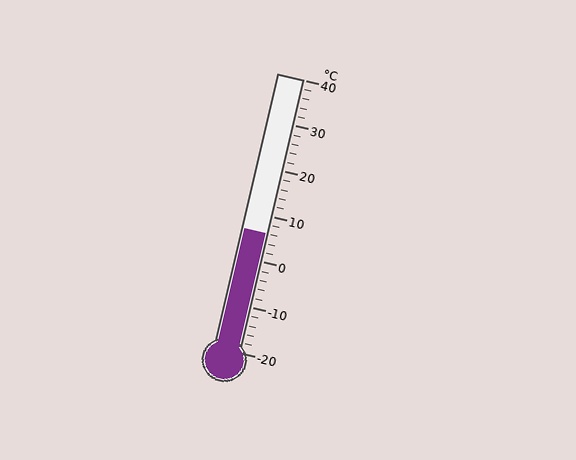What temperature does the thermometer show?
The thermometer shows approximately 6°C.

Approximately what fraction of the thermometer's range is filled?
The thermometer is filled to approximately 45% of its range.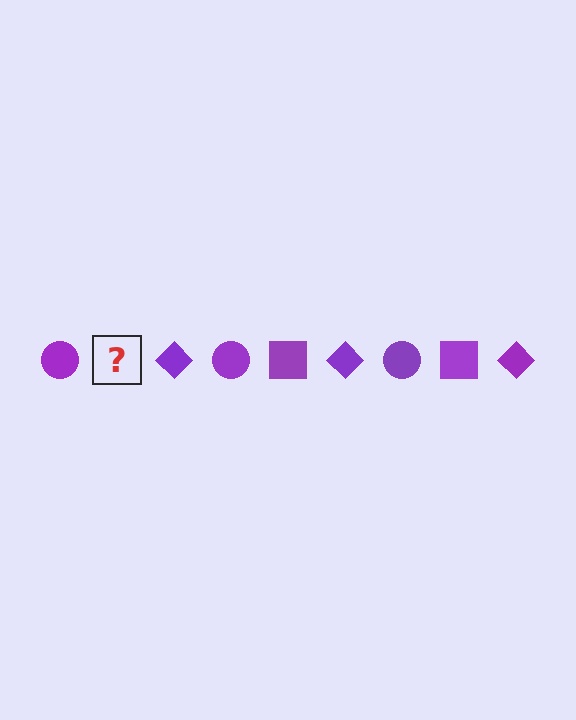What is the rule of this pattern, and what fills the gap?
The rule is that the pattern cycles through circle, square, diamond shapes in purple. The gap should be filled with a purple square.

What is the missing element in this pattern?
The missing element is a purple square.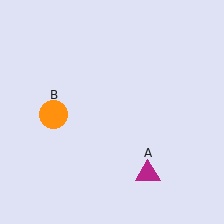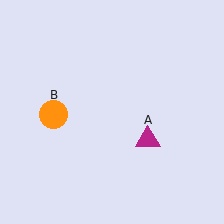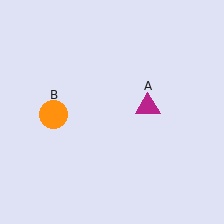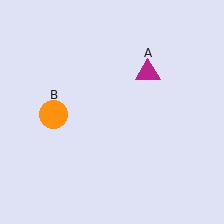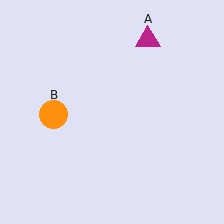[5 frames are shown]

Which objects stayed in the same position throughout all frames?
Orange circle (object B) remained stationary.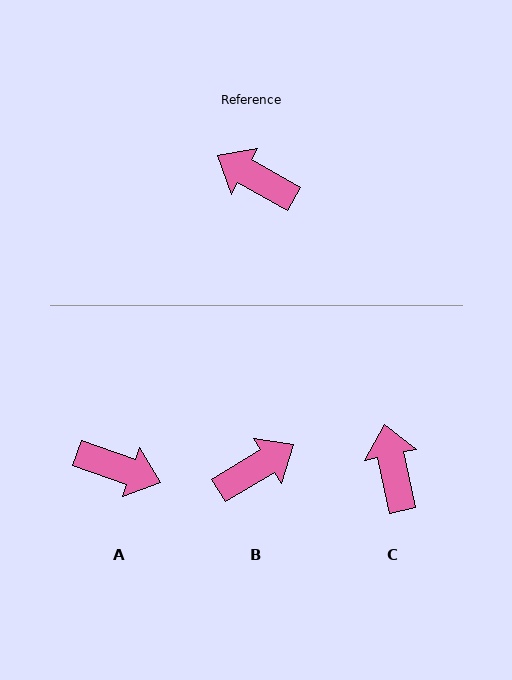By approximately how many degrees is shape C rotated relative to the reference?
Approximately 48 degrees clockwise.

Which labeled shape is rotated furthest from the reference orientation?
A, about 170 degrees away.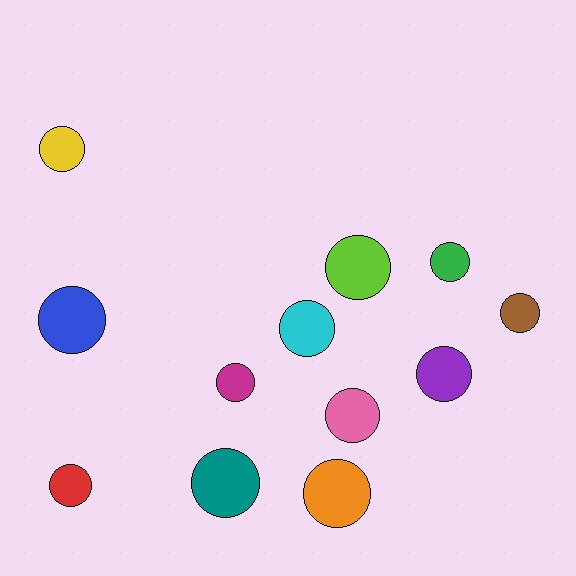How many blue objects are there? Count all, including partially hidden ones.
There is 1 blue object.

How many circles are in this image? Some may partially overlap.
There are 12 circles.